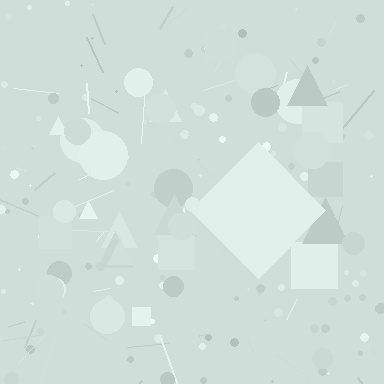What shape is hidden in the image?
A diamond is hidden in the image.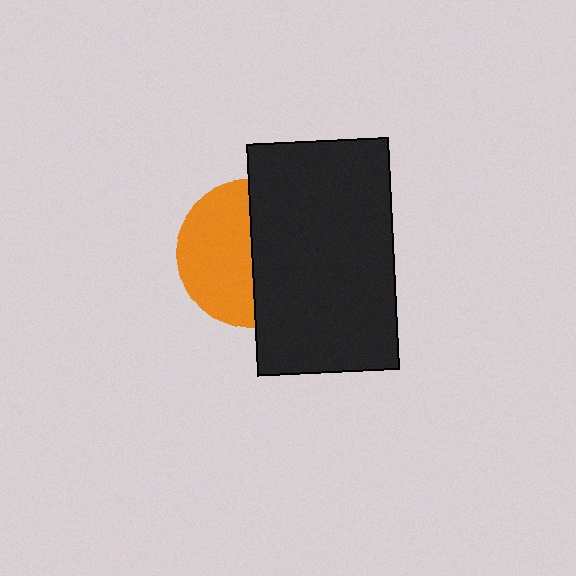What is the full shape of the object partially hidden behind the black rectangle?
The partially hidden object is an orange circle.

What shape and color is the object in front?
The object in front is a black rectangle.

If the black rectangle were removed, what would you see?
You would see the complete orange circle.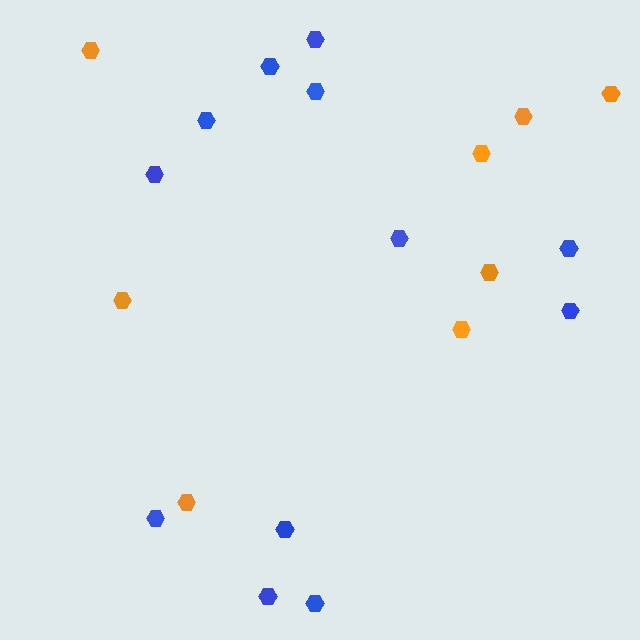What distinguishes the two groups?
There are 2 groups: one group of blue hexagons (12) and one group of orange hexagons (8).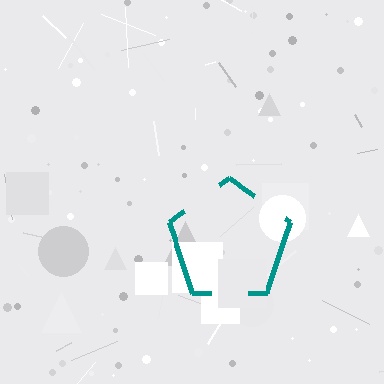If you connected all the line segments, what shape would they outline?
They would outline a pentagon.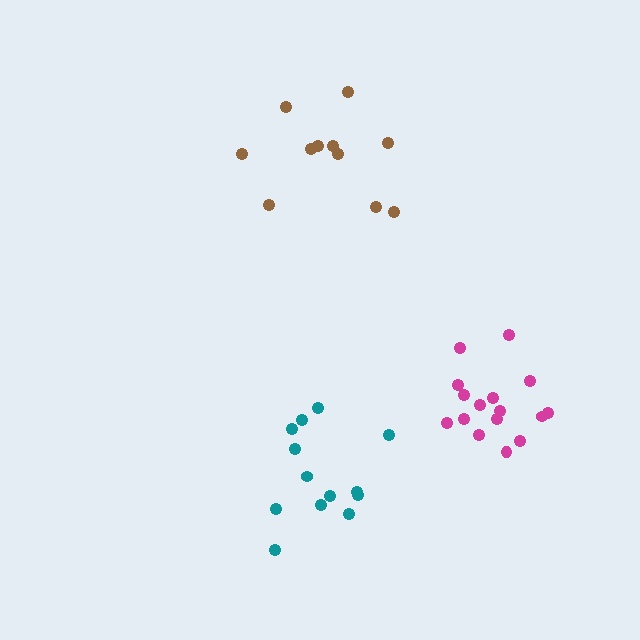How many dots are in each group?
Group 1: 11 dots, Group 2: 13 dots, Group 3: 16 dots (40 total).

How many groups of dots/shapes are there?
There are 3 groups.